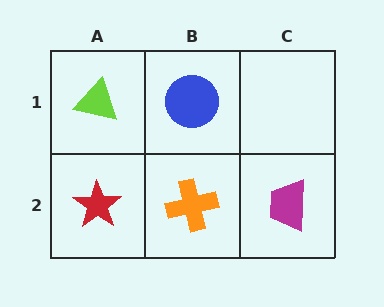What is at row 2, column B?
An orange cross.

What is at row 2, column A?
A red star.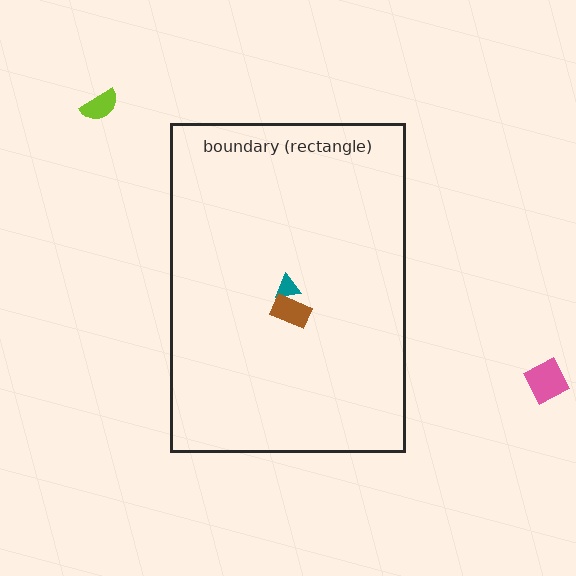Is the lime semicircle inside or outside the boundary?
Outside.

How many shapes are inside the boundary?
2 inside, 2 outside.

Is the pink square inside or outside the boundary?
Outside.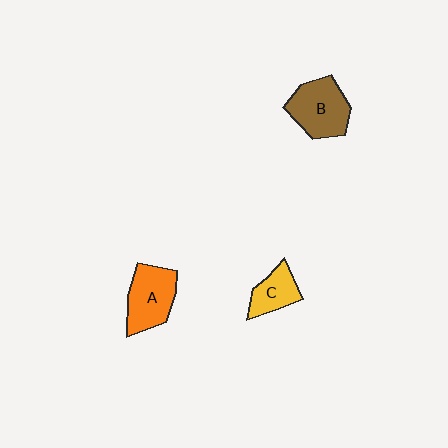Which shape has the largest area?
Shape B (brown).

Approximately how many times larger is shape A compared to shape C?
Approximately 1.5 times.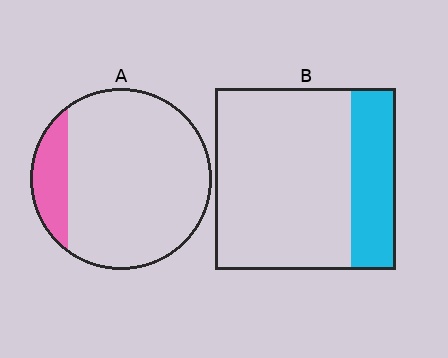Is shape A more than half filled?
No.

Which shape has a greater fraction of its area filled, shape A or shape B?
Shape B.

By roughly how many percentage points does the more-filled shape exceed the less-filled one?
By roughly 10 percentage points (B over A).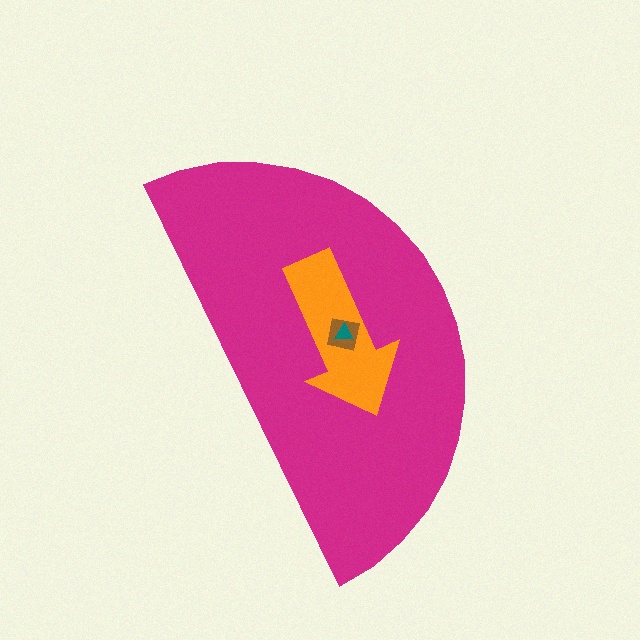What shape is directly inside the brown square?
The teal triangle.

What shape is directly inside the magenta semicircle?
The orange arrow.